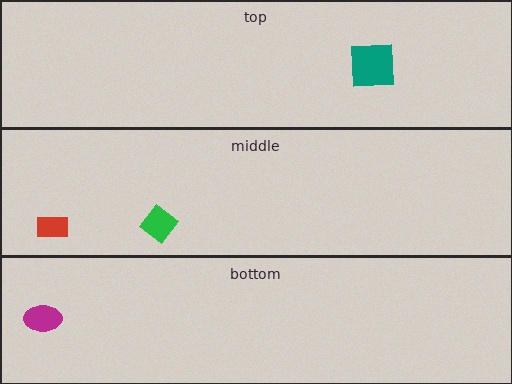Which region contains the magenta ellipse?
The bottom region.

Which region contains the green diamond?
The middle region.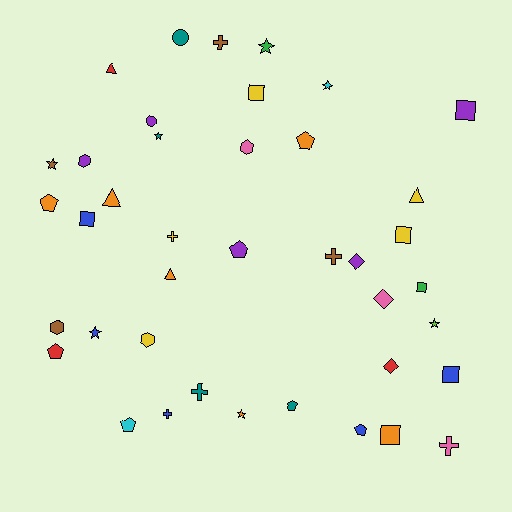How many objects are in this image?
There are 40 objects.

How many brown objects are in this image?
There are 4 brown objects.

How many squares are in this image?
There are 7 squares.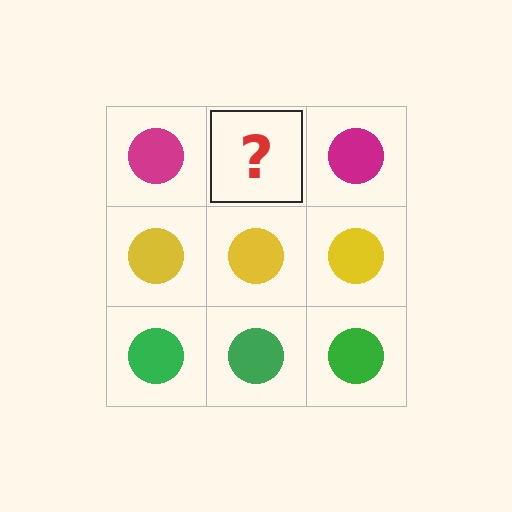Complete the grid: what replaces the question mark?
The question mark should be replaced with a magenta circle.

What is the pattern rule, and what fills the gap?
The rule is that each row has a consistent color. The gap should be filled with a magenta circle.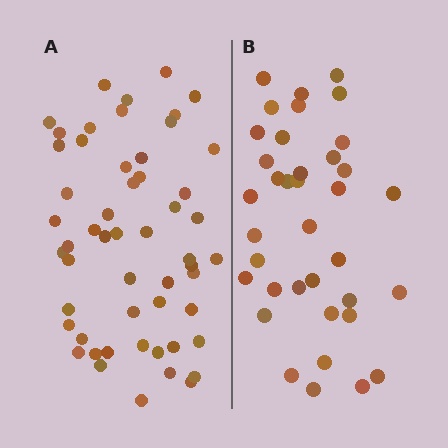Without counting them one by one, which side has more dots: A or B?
Region A (the left region) has more dots.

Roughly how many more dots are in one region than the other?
Region A has approximately 15 more dots than region B.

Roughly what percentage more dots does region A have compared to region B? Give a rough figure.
About 45% more.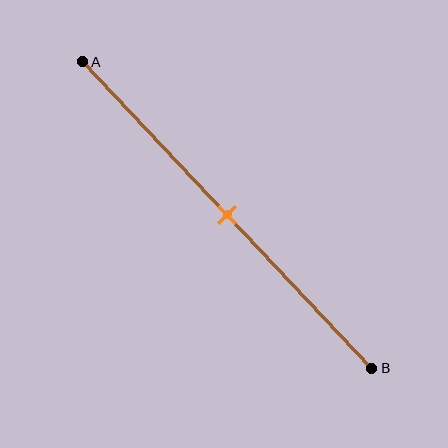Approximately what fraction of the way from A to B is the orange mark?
The orange mark is approximately 50% of the way from A to B.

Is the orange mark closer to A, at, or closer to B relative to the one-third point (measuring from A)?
The orange mark is closer to point B than the one-third point of segment AB.